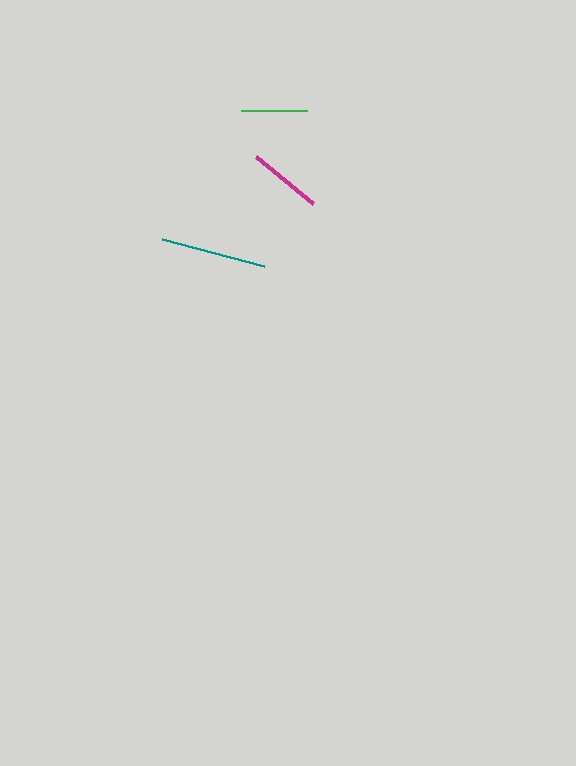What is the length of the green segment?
The green segment is approximately 65 pixels long.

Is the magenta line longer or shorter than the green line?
The magenta line is longer than the green line.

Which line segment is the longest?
The teal line is the longest at approximately 106 pixels.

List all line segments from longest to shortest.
From longest to shortest: teal, magenta, green.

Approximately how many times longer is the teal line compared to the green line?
The teal line is approximately 1.6 times the length of the green line.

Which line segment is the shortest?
The green line is the shortest at approximately 65 pixels.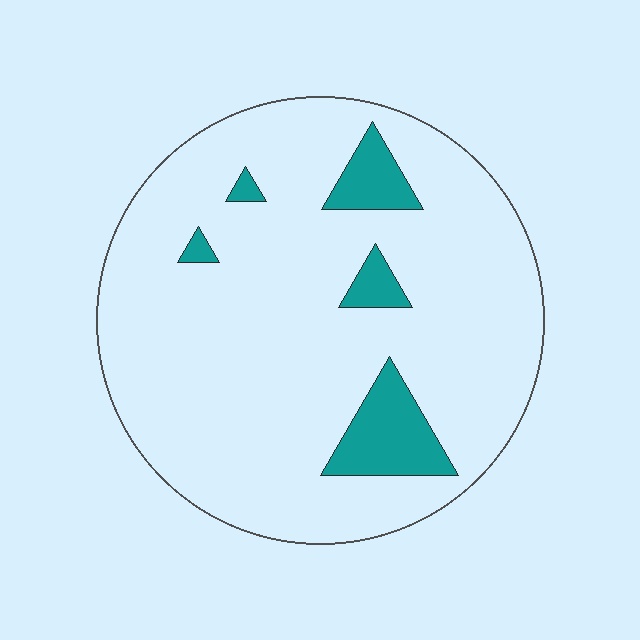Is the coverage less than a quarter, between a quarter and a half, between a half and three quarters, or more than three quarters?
Less than a quarter.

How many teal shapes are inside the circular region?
5.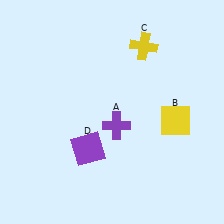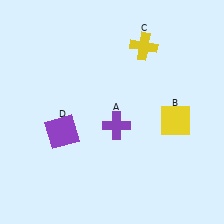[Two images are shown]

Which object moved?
The purple square (D) moved left.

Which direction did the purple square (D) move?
The purple square (D) moved left.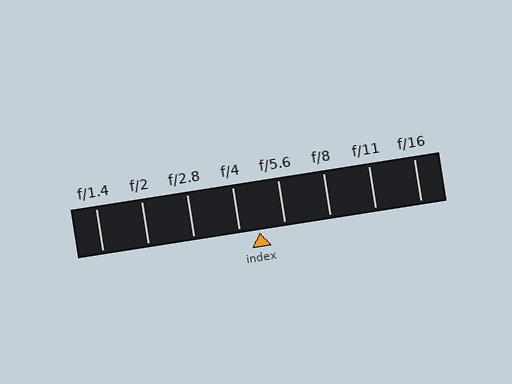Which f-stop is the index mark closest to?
The index mark is closest to f/4.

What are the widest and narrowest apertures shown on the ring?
The widest aperture shown is f/1.4 and the narrowest is f/16.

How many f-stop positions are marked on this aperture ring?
There are 8 f-stop positions marked.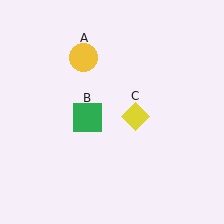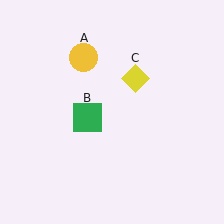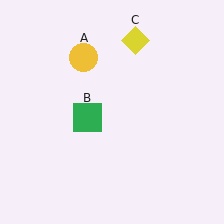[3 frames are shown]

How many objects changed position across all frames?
1 object changed position: yellow diamond (object C).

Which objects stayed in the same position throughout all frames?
Yellow circle (object A) and green square (object B) remained stationary.